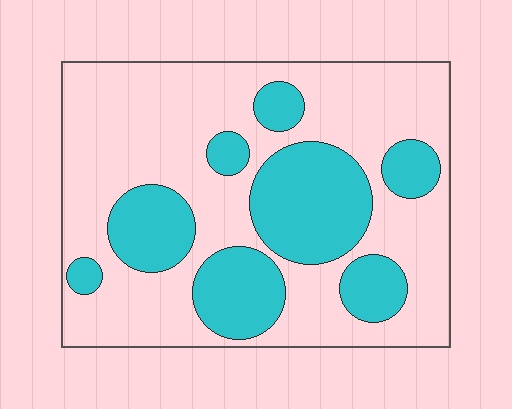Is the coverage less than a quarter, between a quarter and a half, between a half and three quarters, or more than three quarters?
Between a quarter and a half.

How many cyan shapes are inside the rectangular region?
8.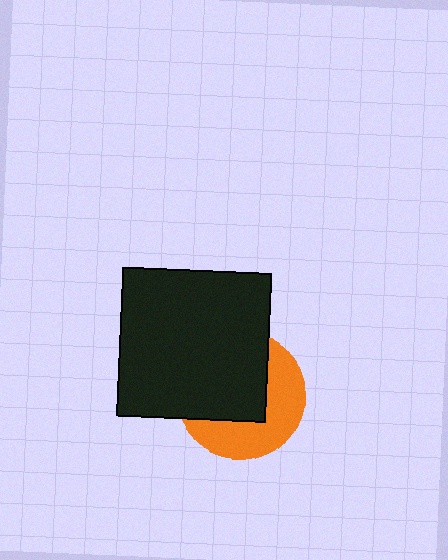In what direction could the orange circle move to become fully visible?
The orange circle could move toward the lower-right. That would shift it out from behind the black square entirely.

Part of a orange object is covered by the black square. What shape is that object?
It is a circle.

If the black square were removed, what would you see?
You would see the complete orange circle.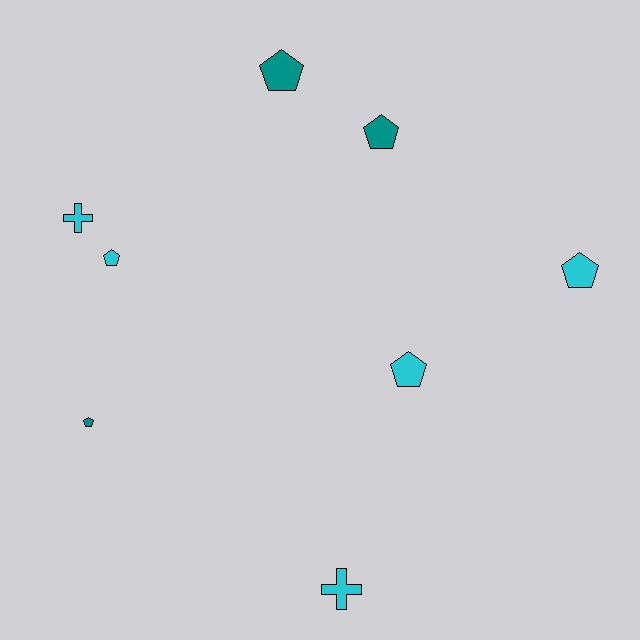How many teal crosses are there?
There are no teal crosses.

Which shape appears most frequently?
Pentagon, with 6 objects.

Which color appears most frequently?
Cyan, with 5 objects.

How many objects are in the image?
There are 8 objects.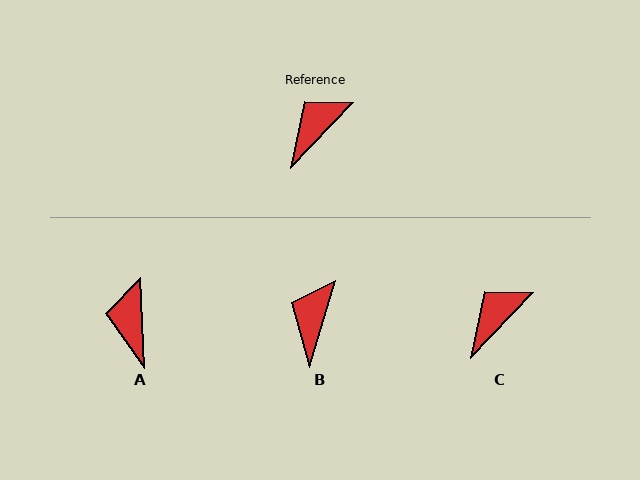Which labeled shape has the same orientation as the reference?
C.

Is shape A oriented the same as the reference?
No, it is off by about 47 degrees.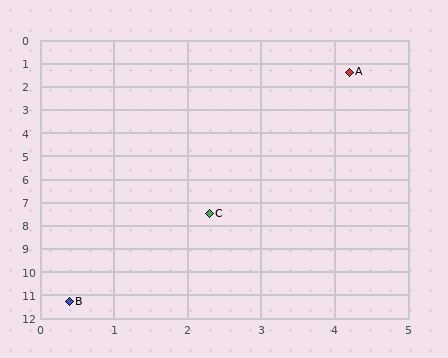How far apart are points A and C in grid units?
Points A and C are about 6.4 grid units apart.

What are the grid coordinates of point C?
Point C is at approximately (2.3, 7.5).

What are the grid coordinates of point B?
Point B is at approximately (0.4, 11.3).